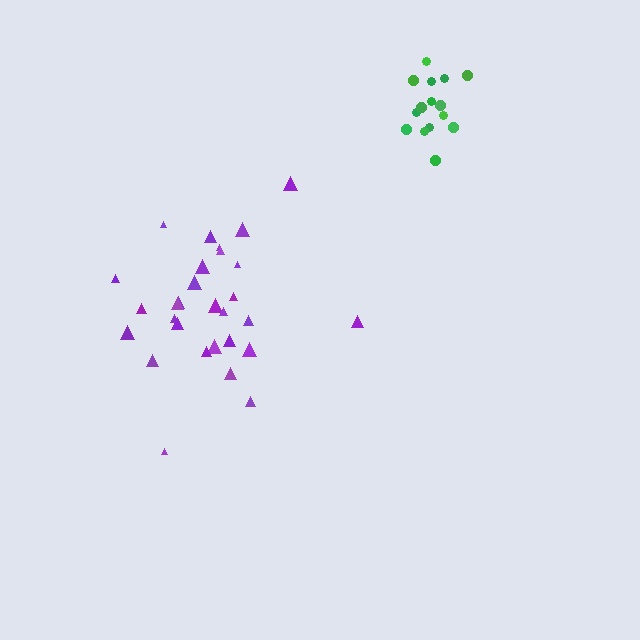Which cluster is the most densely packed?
Green.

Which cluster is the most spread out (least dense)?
Purple.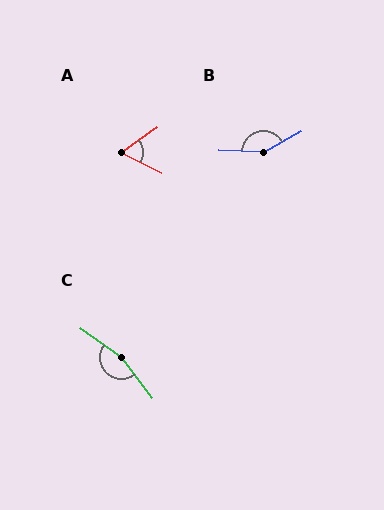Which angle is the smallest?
A, at approximately 61 degrees.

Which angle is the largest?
C, at approximately 163 degrees.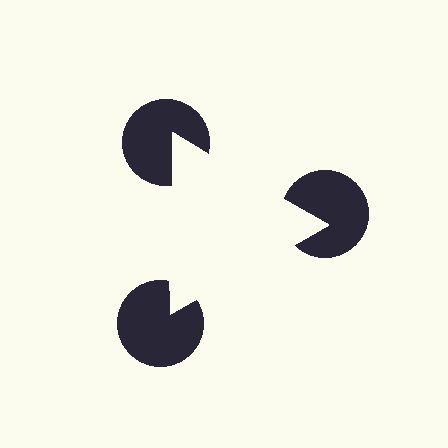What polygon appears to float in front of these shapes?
An illusory triangle — its edges are inferred from the aligned wedge cuts in the pac-man discs, not physically drawn.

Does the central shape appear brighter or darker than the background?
It typically appears slightly brighter than the background, even though no actual brightness change is drawn.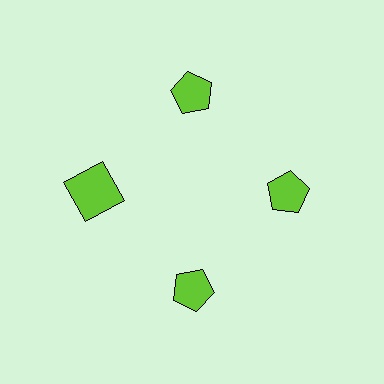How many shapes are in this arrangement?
There are 4 shapes arranged in a ring pattern.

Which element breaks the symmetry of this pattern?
The lime square at roughly the 9 o'clock position breaks the symmetry. All other shapes are lime pentagons.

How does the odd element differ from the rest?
It has a different shape: square instead of pentagon.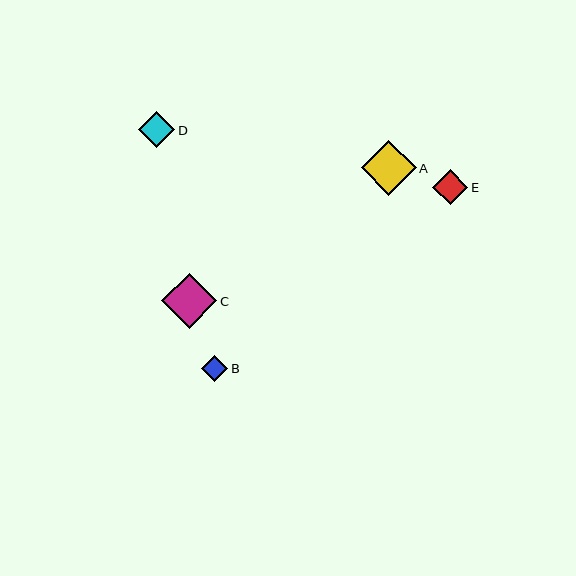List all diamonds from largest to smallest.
From largest to smallest: A, C, D, E, B.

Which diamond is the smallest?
Diamond B is the smallest with a size of approximately 26 pixels.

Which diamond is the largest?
Diamond A is the largest with a size of approximately 55 pixels.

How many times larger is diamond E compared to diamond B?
Diamond E is approximately 1.3 times the size of diamond B.